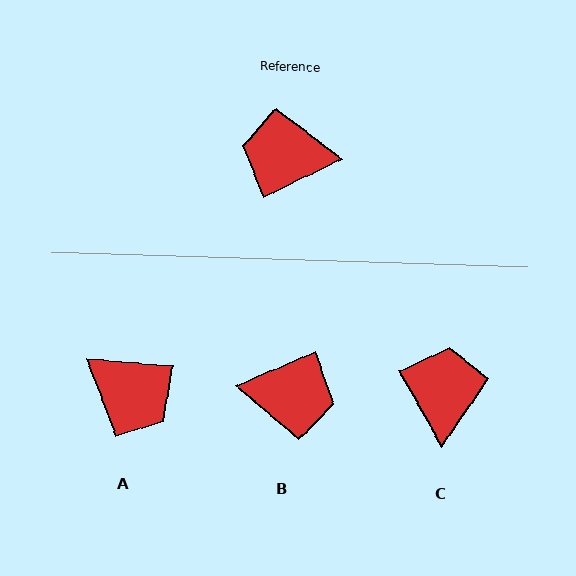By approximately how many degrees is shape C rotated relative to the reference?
Approximately 86 degrees clockwise.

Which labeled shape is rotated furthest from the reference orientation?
B, about 177 degrees away.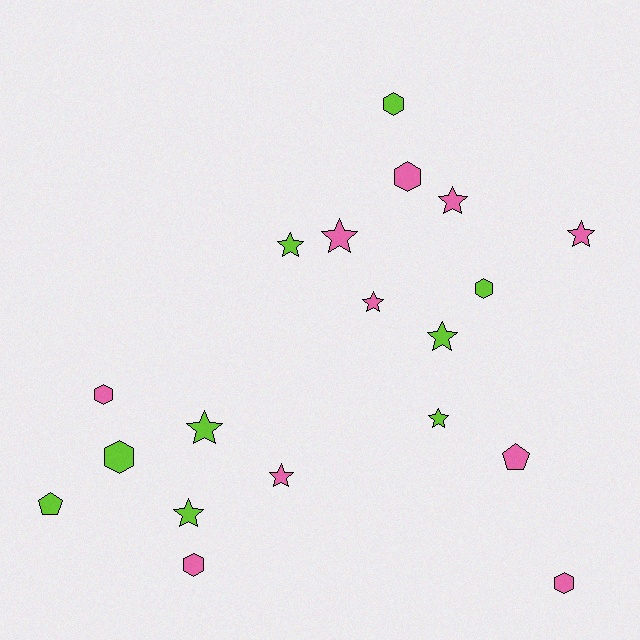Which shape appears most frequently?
Star, with 10 objects.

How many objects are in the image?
There are 19 objects.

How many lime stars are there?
There are 5 lime stars.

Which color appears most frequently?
Pink, with 10 objects.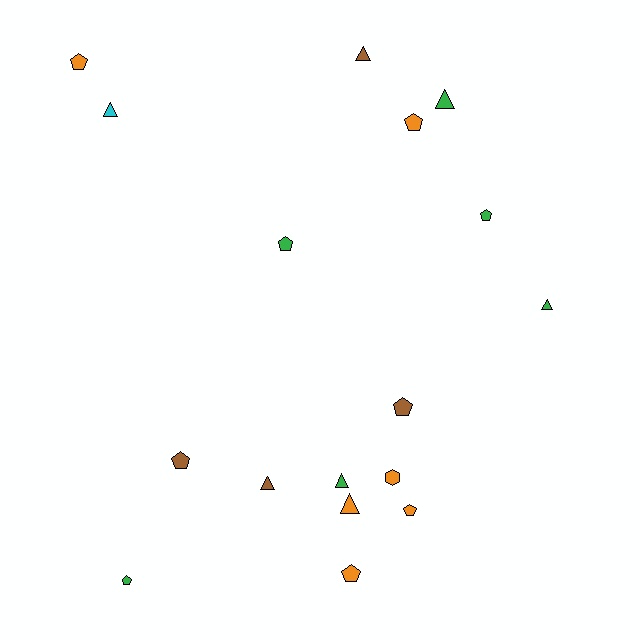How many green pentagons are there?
There are 3 green pentagons.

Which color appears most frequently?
Orange, with 6 objects.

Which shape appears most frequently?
Pentagon, with 9 objects.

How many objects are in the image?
There are 17 objects.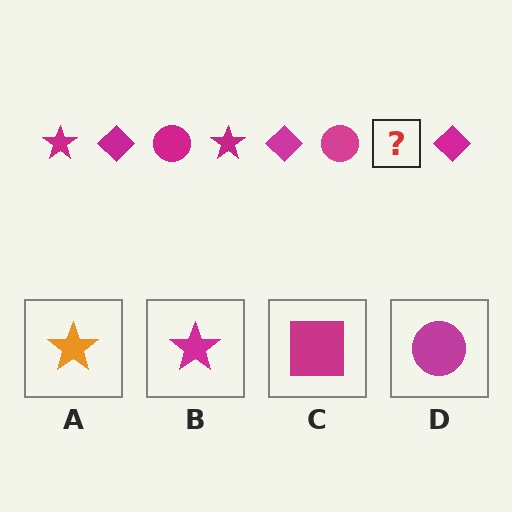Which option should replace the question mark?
Option B.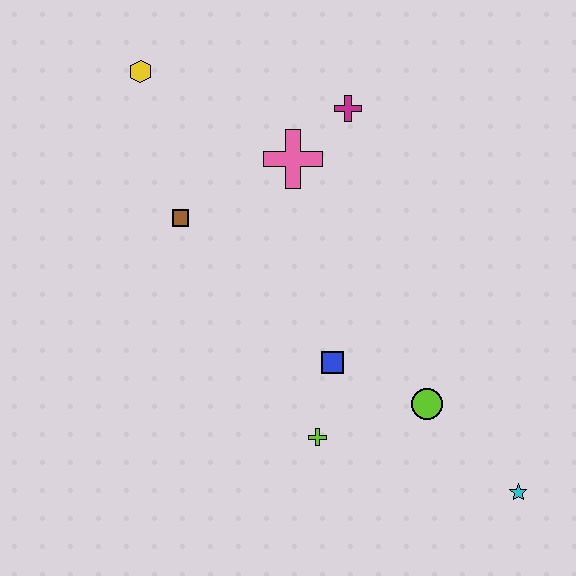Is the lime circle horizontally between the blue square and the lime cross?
No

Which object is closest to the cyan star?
The lime circle is closest to the cyan star.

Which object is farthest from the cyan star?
The yellow hexagon is farthest from the cyan star.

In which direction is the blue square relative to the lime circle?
The blue square is to the left of the lime circle.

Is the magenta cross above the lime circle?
Yes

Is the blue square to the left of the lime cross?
No